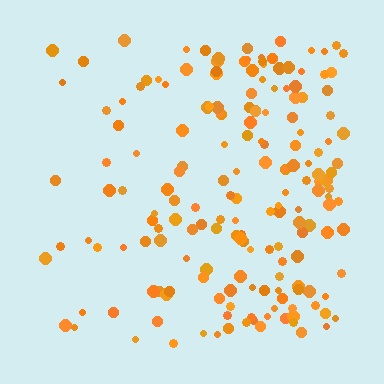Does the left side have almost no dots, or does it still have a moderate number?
Still a moderate number, just noticeably fewer than the right.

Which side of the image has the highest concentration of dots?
The right.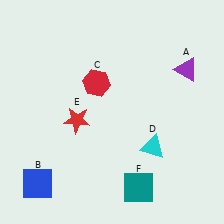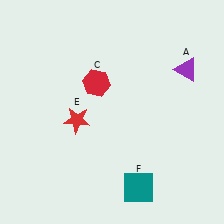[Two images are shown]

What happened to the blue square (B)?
The blue square (B) was removed in Image 2. It was in the bottom-left area of Image 1.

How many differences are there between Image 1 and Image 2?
There are 2 differences between the two images.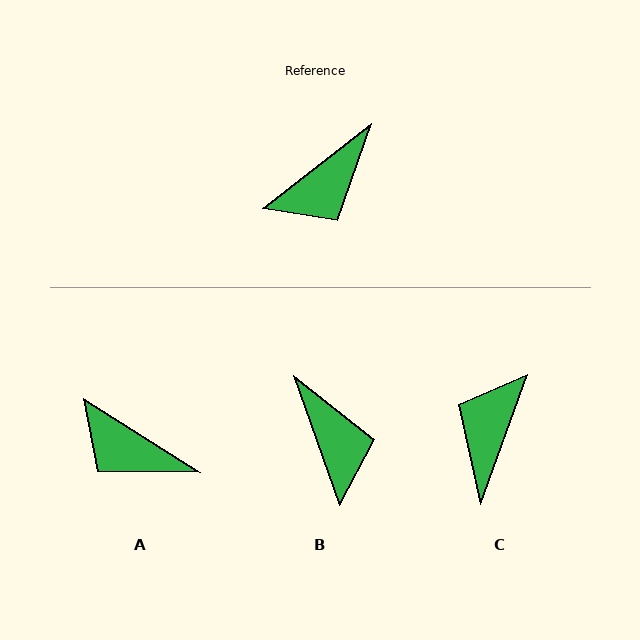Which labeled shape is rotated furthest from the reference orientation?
C, about 148 degrees away.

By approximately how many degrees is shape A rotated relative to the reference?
Approximately 71 degrees clockwise.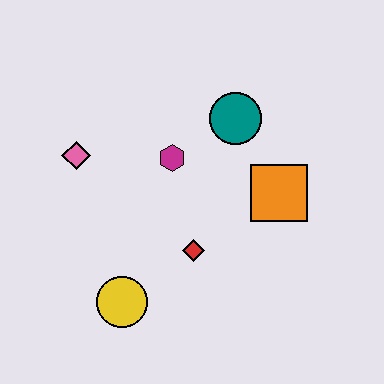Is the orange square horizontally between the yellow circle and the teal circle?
No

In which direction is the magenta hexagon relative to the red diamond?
The magenta hexagon is above the red diamond.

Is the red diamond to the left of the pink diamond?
No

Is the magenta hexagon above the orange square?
Yes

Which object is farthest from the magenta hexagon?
The yellow circle is farthest from the magenta hexagon.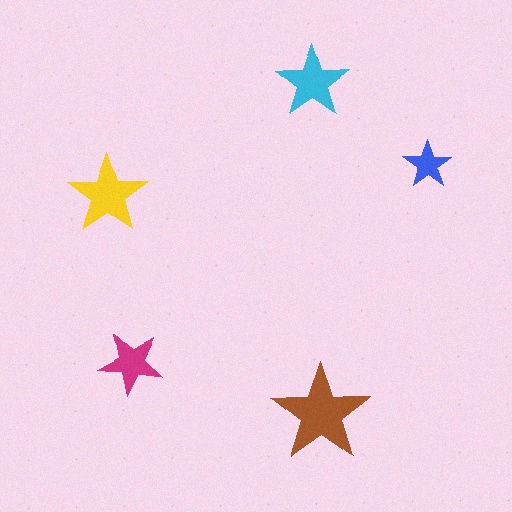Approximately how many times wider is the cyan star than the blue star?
About 1.5 times wider.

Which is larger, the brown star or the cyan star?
The brown one.